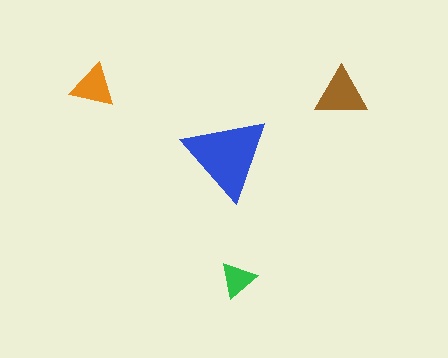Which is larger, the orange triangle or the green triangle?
The orange one.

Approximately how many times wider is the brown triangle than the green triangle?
About 1.5 times wider.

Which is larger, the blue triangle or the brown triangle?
The blue one.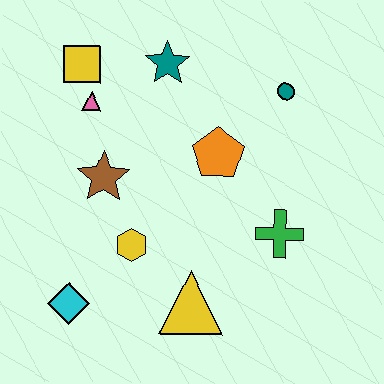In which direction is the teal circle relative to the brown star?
The teal circle is to the right of the brown star.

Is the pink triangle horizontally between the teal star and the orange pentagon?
No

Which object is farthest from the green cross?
The yellow square is farthest from the green cross.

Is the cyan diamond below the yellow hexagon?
Yes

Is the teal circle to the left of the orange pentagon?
No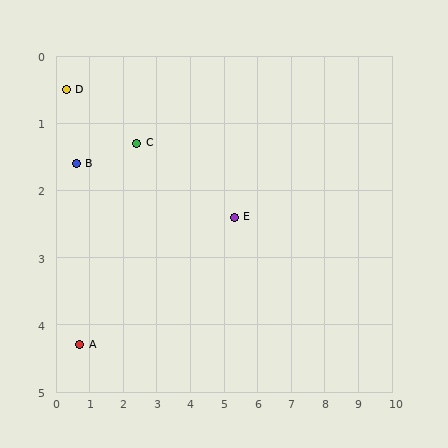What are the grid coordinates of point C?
Point C is at approximately (2.4, 1.3).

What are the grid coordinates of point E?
Point E is at approximately (5.3, 2.4).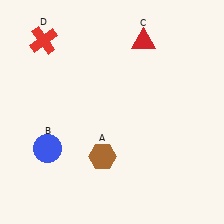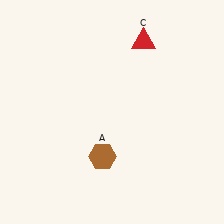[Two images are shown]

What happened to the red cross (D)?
The red cross (D) was removed in Image 2. It was in the top-left area of Image 1.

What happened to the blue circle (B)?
The blue circle (B) was removed in Image 2. It was in the bottom-left area of Image 1.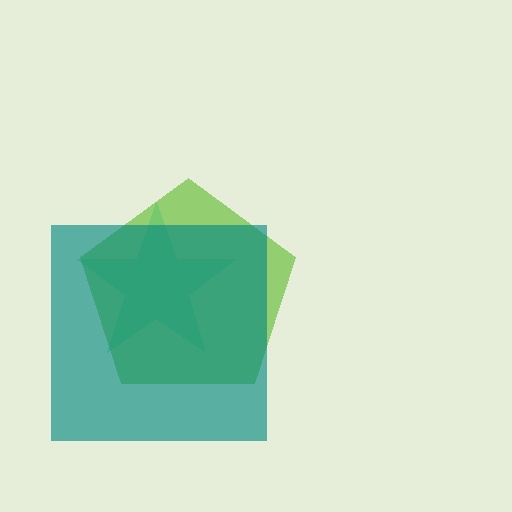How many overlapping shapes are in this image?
There are 3 overlapping shapes in the image.